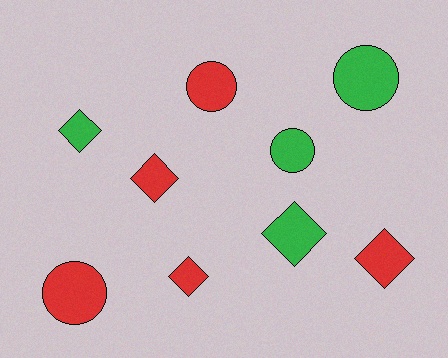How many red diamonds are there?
There are 3 red diamonds.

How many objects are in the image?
There are 9 objects.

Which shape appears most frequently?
Diamond, with 5 objects.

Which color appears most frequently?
Red, with 5 objects.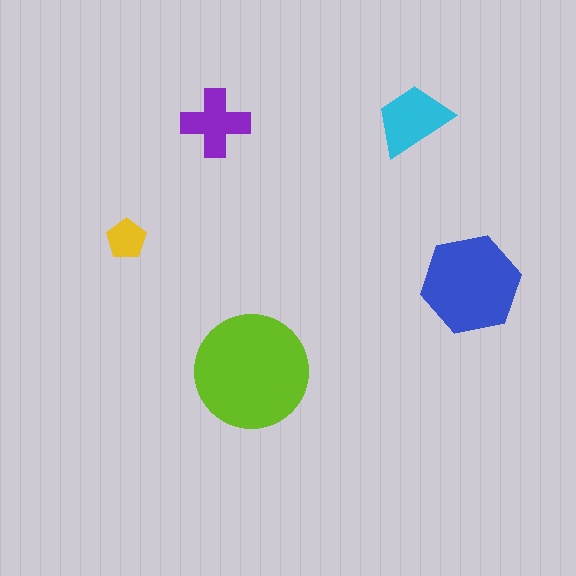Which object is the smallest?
The yellow pentagon.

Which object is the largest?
The lime circle.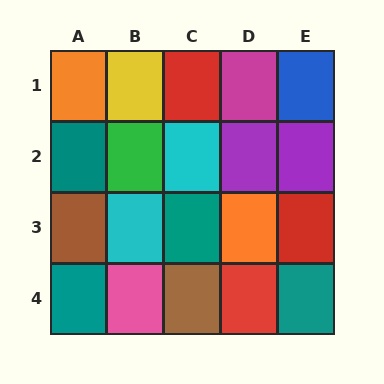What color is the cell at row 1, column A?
Orange.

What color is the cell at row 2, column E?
Purple.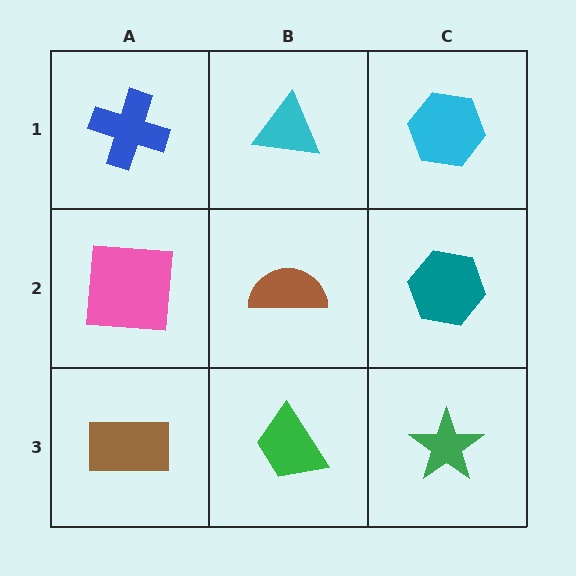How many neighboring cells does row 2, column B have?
4.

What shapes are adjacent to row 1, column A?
A pink square (row 2, column A), a cyan triangle (row 1, column B).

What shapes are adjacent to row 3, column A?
A pink square (row 2, column A), a green trapezoid (row 3, column B).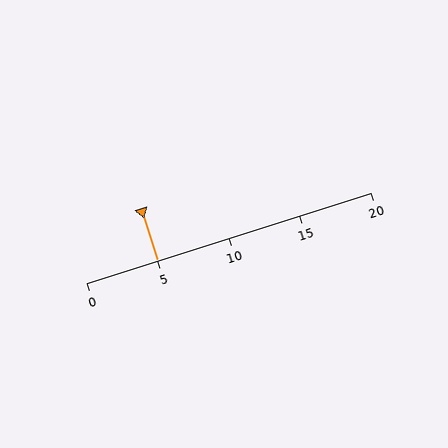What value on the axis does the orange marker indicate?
The marker indicates approximately 5.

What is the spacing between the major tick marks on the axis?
The major ticks are spaced 5 apart.